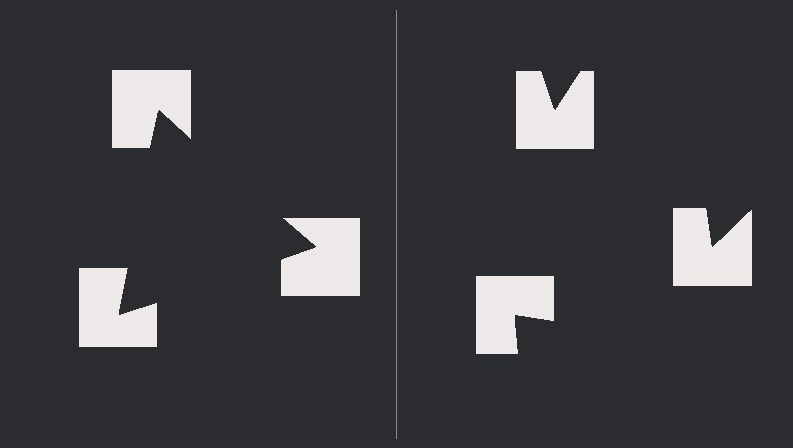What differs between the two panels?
The notched squares are positioned identically on both sides; only the wedge orientations differ. On the left they align to a triangle; on the right they are misaligned.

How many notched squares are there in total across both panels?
6 — 3 on each side.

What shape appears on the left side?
An illusory triangle.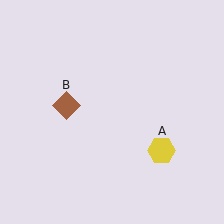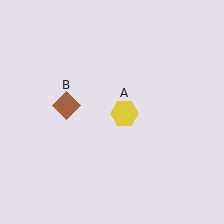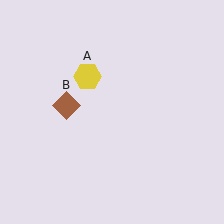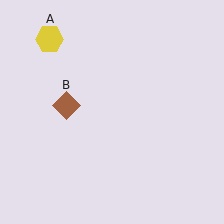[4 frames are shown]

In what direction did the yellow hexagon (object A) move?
The yellow hexagon (object A) moved up and to the left.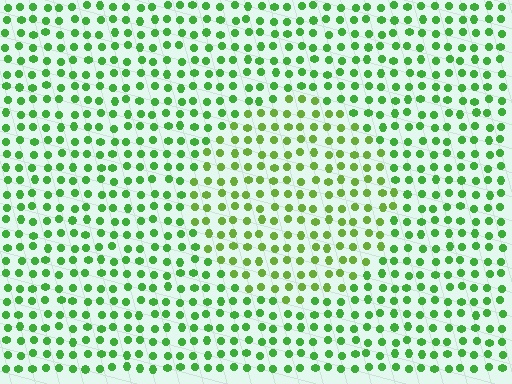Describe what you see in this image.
The image is filled with small green elements in a uniform arrangement. A circle-shaped region is visible where the elements are tinted to a slightly different hue, forming a subtle color boundary.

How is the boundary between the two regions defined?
The boundary is defined purely by a slight shift in hue (about 23 degrees). Spacing, size, and orientation are identical on both sides.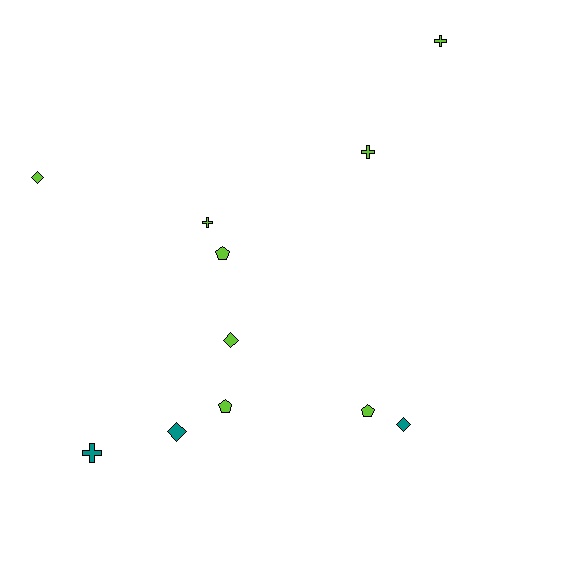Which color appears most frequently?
Lime, with 8 objects.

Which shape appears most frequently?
Diamond, with 4 objects.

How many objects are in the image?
There are 11 objects.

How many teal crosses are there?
There is 1 teal cross.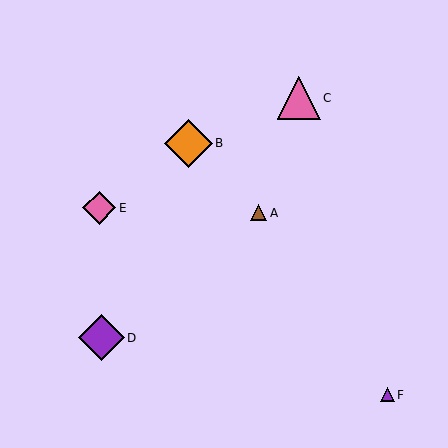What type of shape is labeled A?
Shape A is a brown triangle.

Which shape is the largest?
The orange diamond (labeled B) is the largest.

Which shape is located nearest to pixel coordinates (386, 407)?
The purple triangle (labeled F) at (388, 395) is nearest to that location.